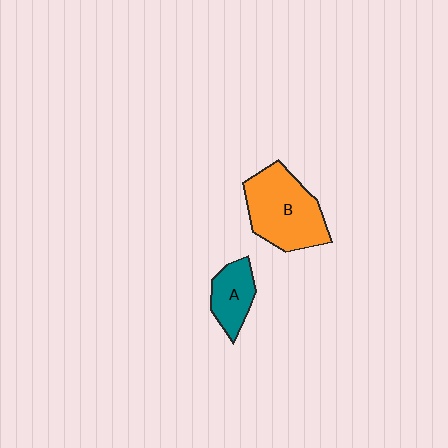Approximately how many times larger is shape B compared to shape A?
Approximately 2.0 times.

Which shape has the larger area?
Shape B (orange).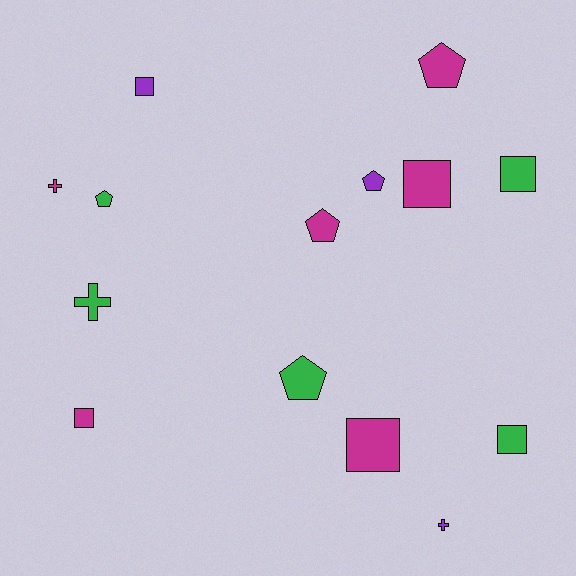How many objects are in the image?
There are 14 objects.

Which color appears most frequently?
Magenta, with 6 objects.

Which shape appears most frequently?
Square, with 6 objects.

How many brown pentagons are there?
There are no brown pentagons.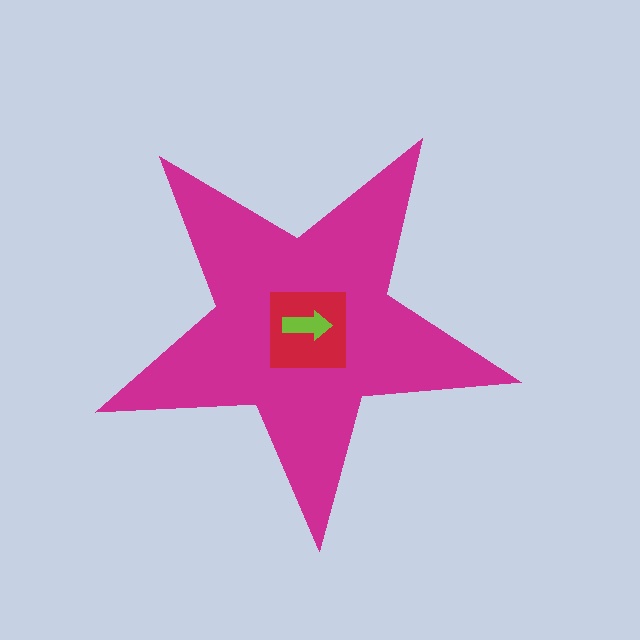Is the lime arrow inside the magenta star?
Yes.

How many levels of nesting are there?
3.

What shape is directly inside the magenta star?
The red square.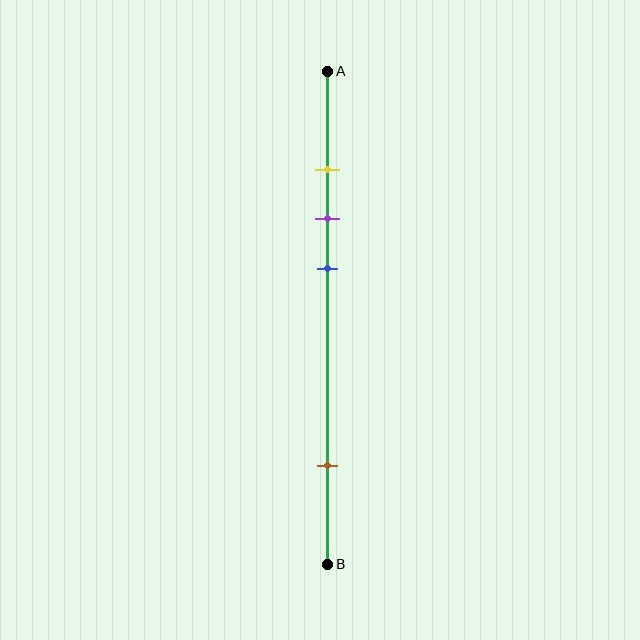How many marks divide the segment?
There are 4 marks dividing the segment.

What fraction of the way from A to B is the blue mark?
The blue mark is approximately 40% (0.4) of the way from A to B.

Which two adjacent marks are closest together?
The yellow and purple marks are the closest adjacent pair.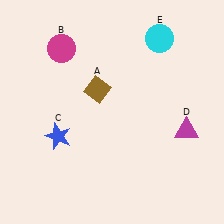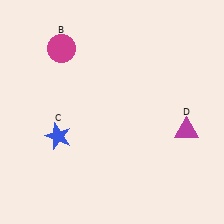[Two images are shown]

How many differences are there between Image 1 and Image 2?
There are 2 differences between the two images.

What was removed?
The cyan circle (E), the brown diamond (A) were removed in Image 2.